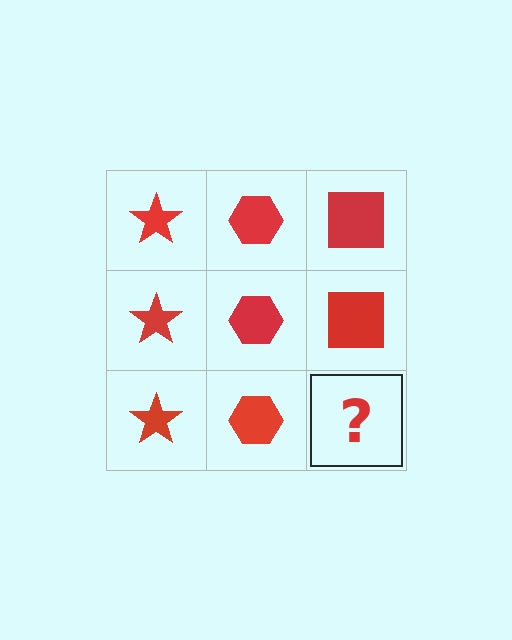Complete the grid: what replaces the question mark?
The question mark should be replaced with a red square.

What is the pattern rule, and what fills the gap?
The rule is that each column has a consistent shape. The gap should be filled with a red square.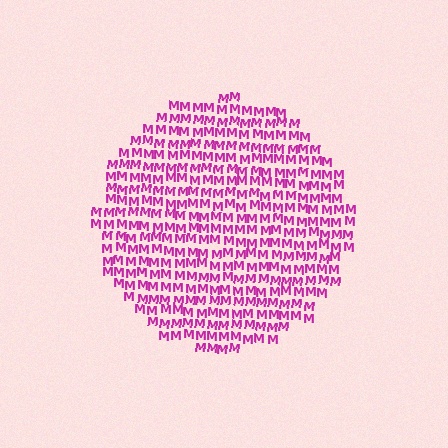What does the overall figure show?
The overall figure shows a circle.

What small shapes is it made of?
It is made of small letter M's.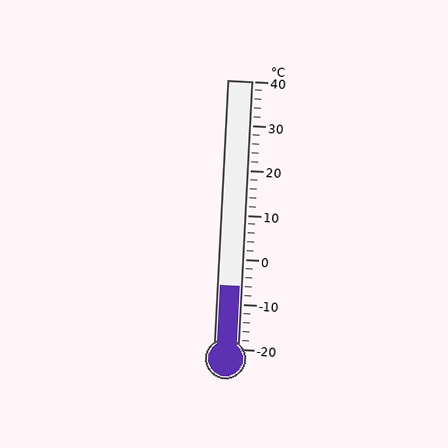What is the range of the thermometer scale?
The thermometer scale ranges from -20°C to 40°C.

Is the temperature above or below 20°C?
The temperature is below 20°C.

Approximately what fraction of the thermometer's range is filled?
The thermometer is filled to approximately 25% of its range.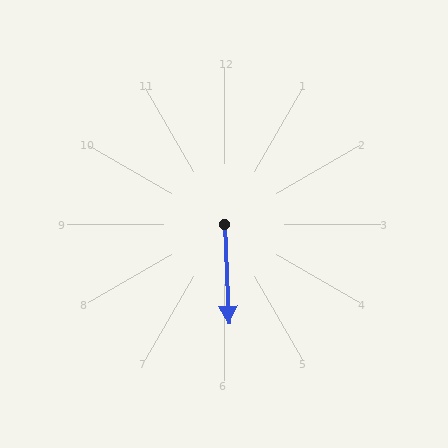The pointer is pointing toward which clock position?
Roughly 6 o'clock.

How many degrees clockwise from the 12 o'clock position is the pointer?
Approximately 177 degrees.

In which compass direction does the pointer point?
South.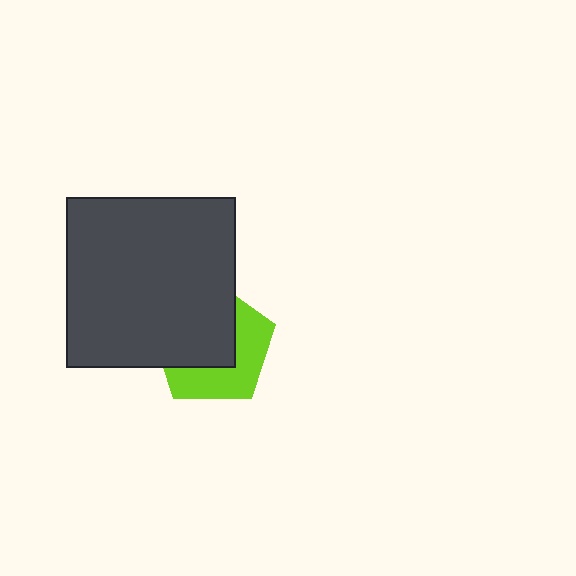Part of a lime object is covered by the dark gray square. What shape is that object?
It is a pentagon.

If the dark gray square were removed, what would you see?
You would see the complete lime pentagon.